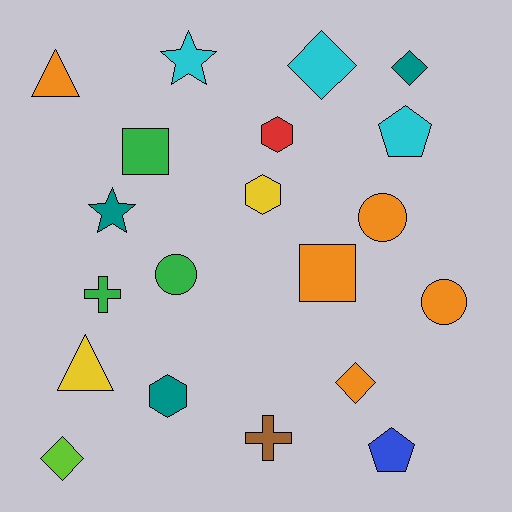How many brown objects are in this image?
There is 1 brown object.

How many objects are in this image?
There are 20 objects.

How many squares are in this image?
There are 2 squares.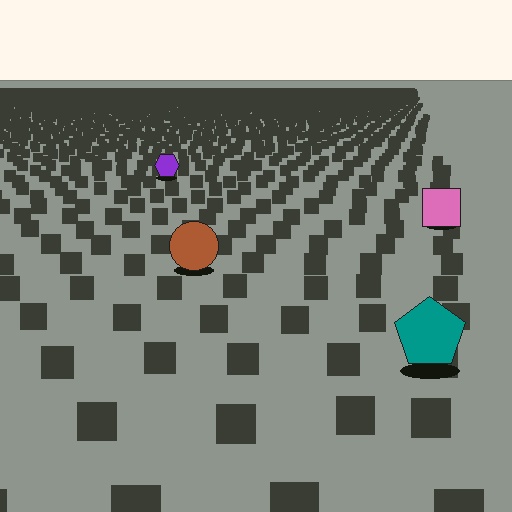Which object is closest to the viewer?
The teal pentagon is closest. The texture marks near it are larger and more spread out.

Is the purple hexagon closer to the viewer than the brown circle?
No. The brown circle is closer — you can tell from the texture gradient: the ground texture is coarser near it.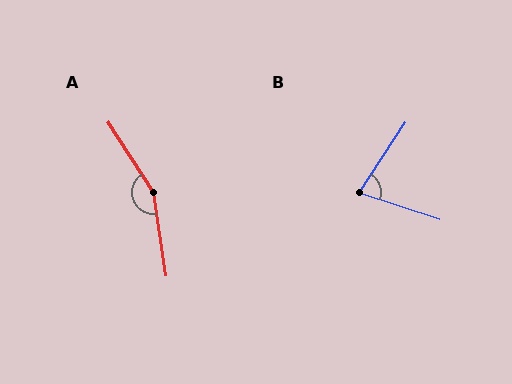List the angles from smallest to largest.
B (75°), A (156°).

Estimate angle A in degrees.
Approximately 156 degrees.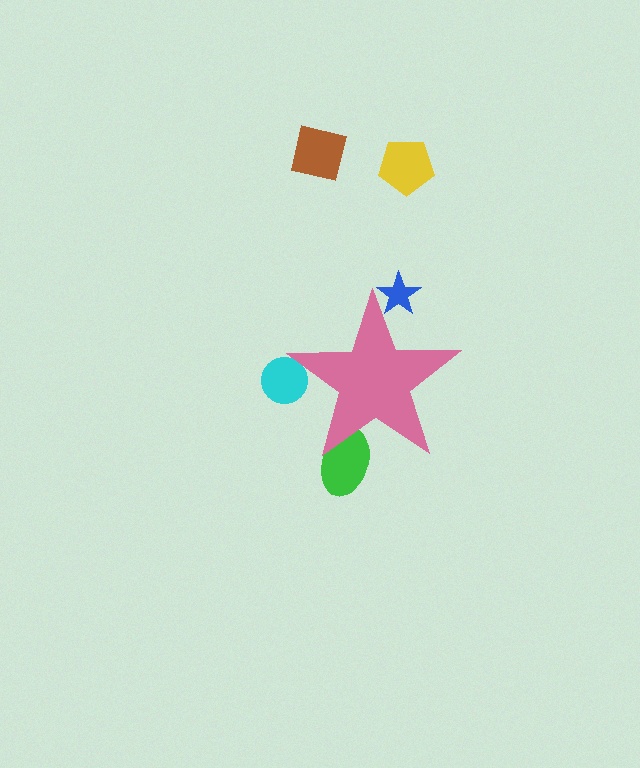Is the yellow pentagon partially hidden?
No, the yellow pentagon is fully visible.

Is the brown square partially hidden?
No, the brown square is fully visible.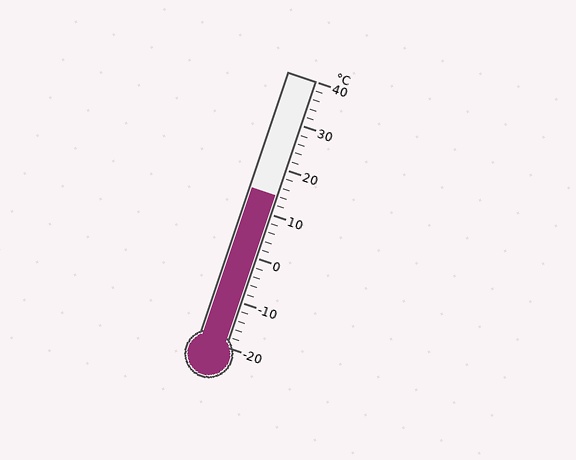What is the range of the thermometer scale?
The thermometer scale ranges from -20°C to 40°C.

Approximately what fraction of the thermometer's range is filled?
The thermometer is filled to approximately 55% of its range.